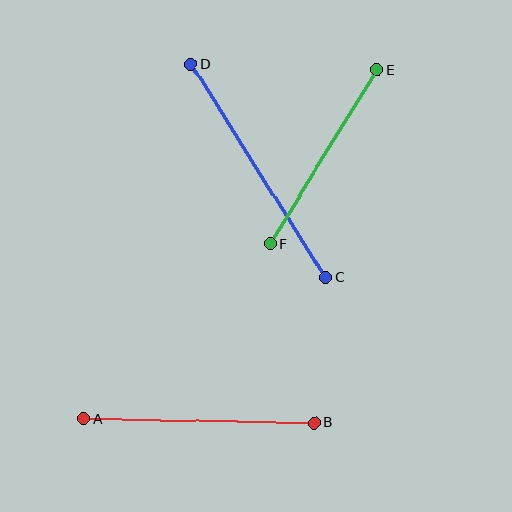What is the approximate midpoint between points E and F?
The midpoint is at approximately (324, 157) pixels.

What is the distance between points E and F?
The distance is approximately 204 pixels.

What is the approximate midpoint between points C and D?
The midpoint is at approximately (258, 171) pixels.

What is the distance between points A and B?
The distance is approximately 230 pixels.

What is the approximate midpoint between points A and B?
The midpoint is at approximately (199, 421) pixels.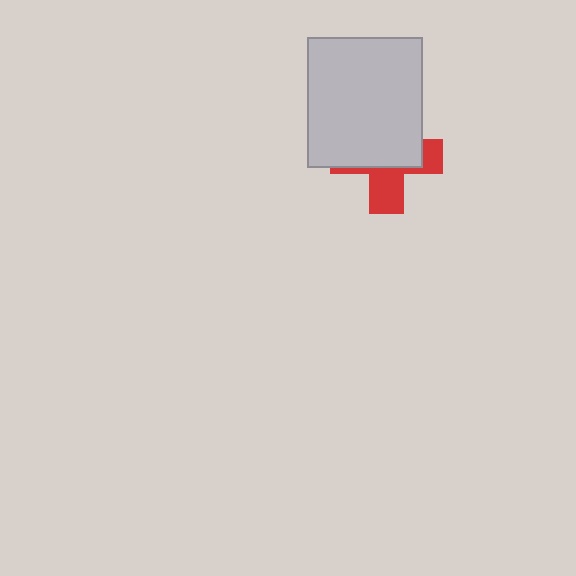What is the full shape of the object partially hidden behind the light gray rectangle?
The partially hidden object is a red cross.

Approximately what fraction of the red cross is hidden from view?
Roughly 61% of the red cross is hidden behind the light gray rectangle.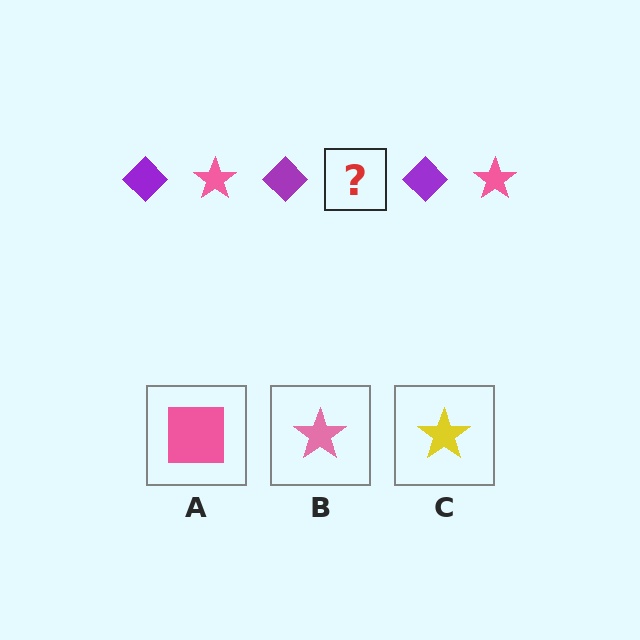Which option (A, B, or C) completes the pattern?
B.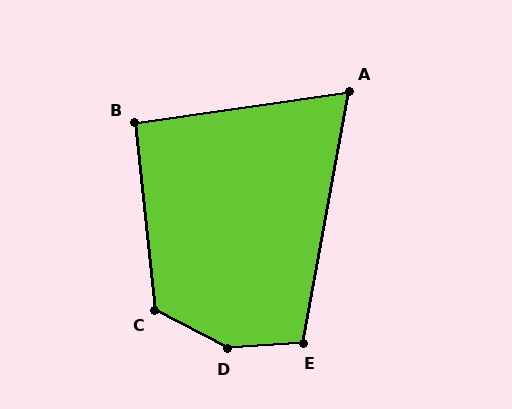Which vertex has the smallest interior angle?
A, at approximately 71 degrees.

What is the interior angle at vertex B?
Approximately 92 degrees (approximately right).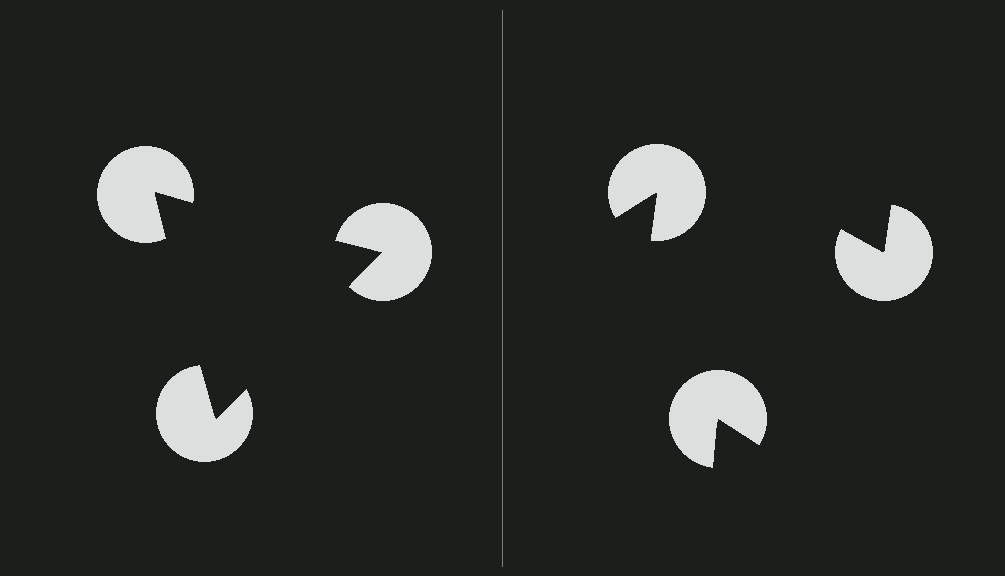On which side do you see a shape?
An illusory triangle appears on the left side. On the right side the wedge cuts are rotated, so no coherent shape forms.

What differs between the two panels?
The pac-man discs are positioned identically on both sides; only the wedge orientations differ. On the left they align to a triangle; on the right they are misaligned.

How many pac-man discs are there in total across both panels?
6 — 3 on each side.